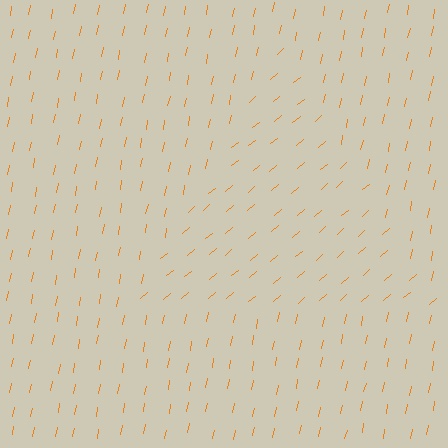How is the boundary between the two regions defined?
The boundary is defined purely by a change in line orientation (approximately 39 degrees difference). All lines are the same color and thickness.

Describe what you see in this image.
The image is filled with small orange line segments. A triangle region in the image has lines oriented differently from the surrounding lines, creating a visible texture boundary.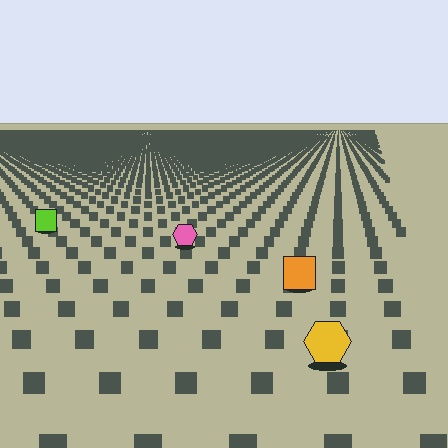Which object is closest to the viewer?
The yellow hexagon is closest. The texture marks near it are larger and more spread out.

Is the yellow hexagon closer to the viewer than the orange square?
Yes. The yellow hexagon is closer — you can tell from the texture gradient: the ground texture is coarser near it.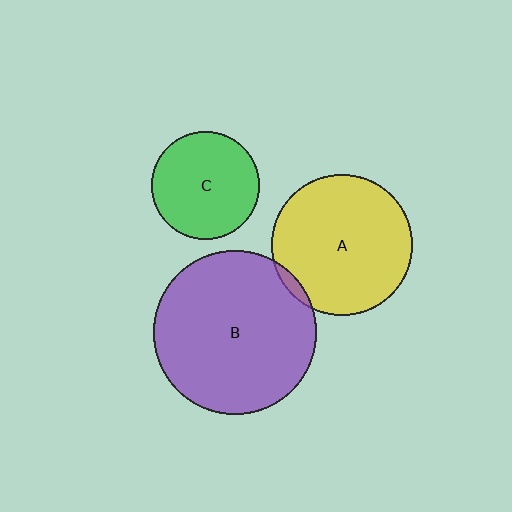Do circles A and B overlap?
Yes.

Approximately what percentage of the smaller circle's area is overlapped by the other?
Approximately 5%.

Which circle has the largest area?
Circle B (purple).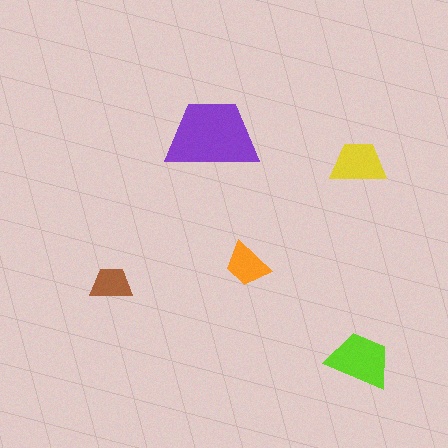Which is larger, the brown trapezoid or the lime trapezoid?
The lime one.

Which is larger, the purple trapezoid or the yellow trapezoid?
The purple one.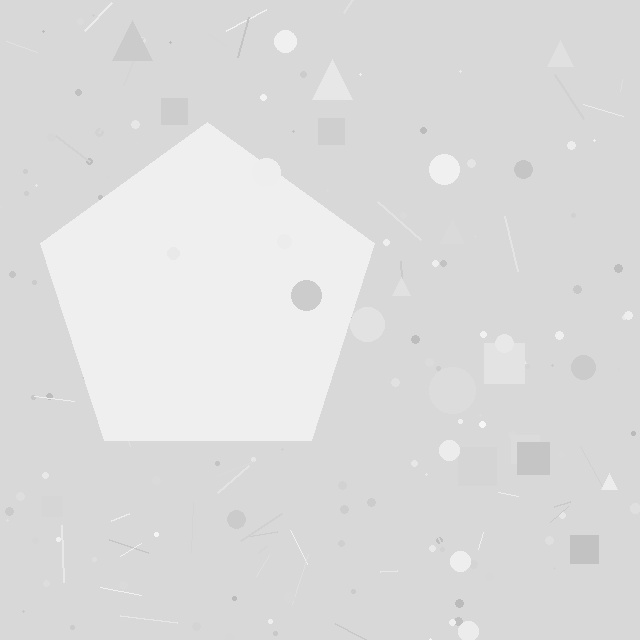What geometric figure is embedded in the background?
A pentagon is embedded in the background.